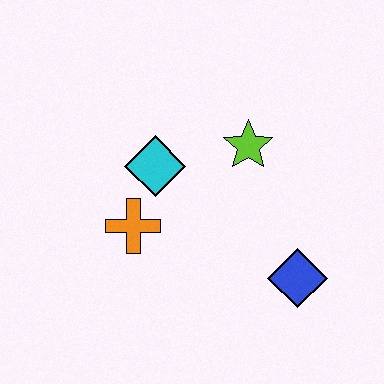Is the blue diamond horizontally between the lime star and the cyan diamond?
No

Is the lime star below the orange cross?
No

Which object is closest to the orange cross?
The cyan diamond is closest to the orange cross.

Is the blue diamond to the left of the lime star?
No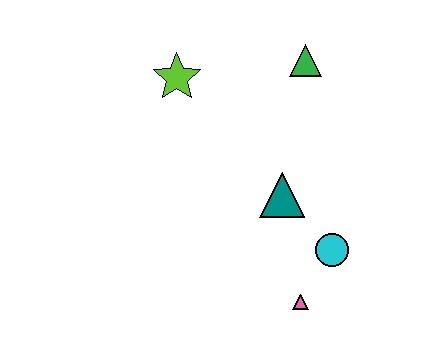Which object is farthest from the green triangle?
The pink triangle is farthest from the green triangle.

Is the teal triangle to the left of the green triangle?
Yes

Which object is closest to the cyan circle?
The pink triangle is closest to the cyan circle.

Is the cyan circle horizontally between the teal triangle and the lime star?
No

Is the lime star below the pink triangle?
No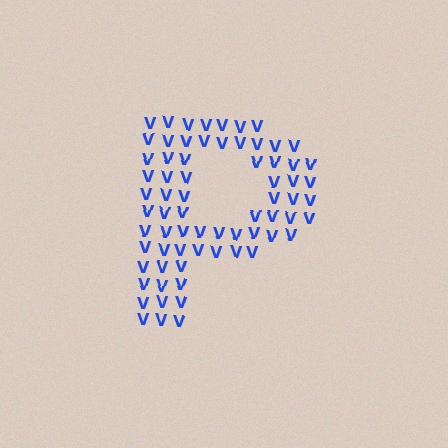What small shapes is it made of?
It is made of small letter V's.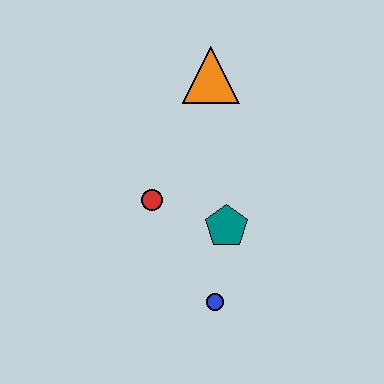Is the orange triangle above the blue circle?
Yes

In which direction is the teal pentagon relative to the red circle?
The teal pentagon is to the right of the red circle.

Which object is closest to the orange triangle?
The red circle is closest to the orange triangle.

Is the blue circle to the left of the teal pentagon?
Yes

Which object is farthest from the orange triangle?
The blue circle is farthest from the orange triangle.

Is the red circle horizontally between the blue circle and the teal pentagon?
No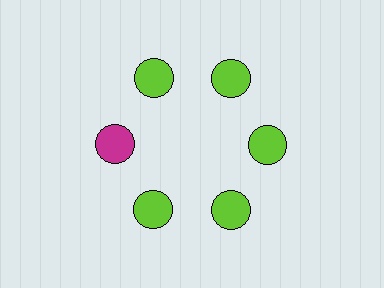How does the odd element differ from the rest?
It has a different color: magenta instead of lime.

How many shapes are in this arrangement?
There are 6 shapes arranged in a ring pattern.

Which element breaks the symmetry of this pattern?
The magenta circle at roughly the 9 o'clock position breaks the symmetry. All other shapes are lime circles.